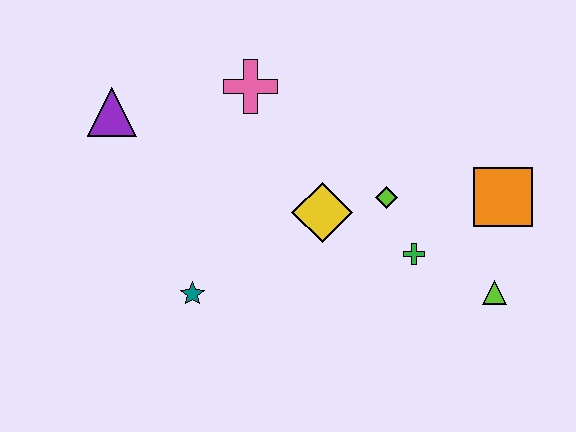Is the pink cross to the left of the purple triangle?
No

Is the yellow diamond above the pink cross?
No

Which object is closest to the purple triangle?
The pink cross is closest to the purple triangle.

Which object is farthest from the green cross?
The purple triangle is farthest from the green cross.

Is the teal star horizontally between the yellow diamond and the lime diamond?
No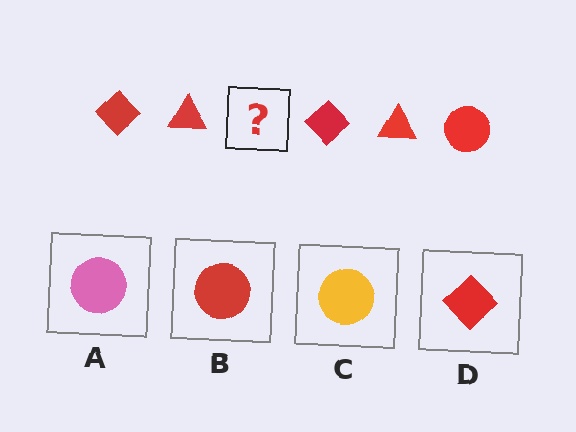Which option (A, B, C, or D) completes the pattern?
B.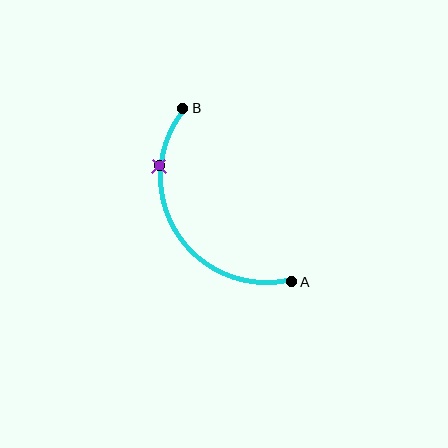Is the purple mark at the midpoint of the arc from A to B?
No. The purple mark lies on the arc but is closer to endpoint B. The arc midpoint would be at the point on the curve equidistant along the arc from both A and B.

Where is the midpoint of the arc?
The arc midpoint is the point on the curve farthest from the straight line joining A and B. It sits to the left of that line.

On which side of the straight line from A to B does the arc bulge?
The arc bulges to the left of the straight line connecting A and B.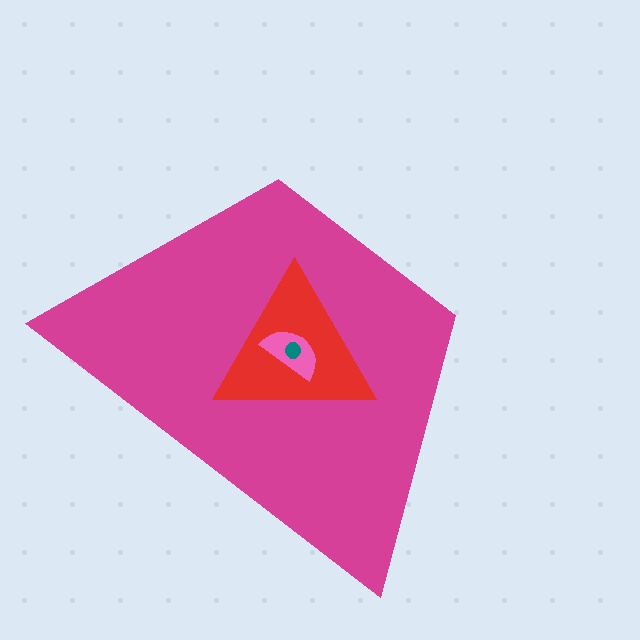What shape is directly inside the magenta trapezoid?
The red triangle.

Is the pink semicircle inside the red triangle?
Yes.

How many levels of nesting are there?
4.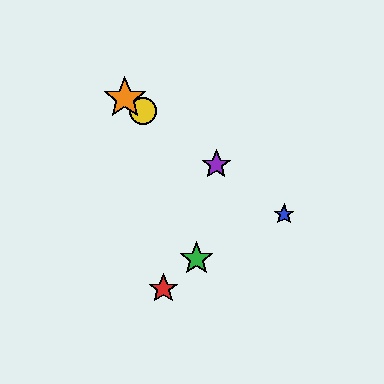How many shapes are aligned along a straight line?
4 shapes (the blue star, the yellow circle, the purple star, the orange star) are aligned along a straight line.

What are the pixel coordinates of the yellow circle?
The yellow circle is at (143, 111).